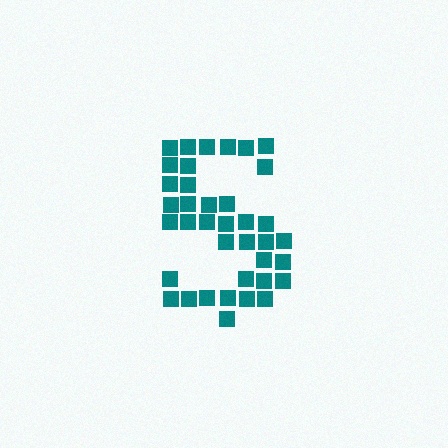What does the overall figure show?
The overall figure shows the letter S.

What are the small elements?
The small elements are squares.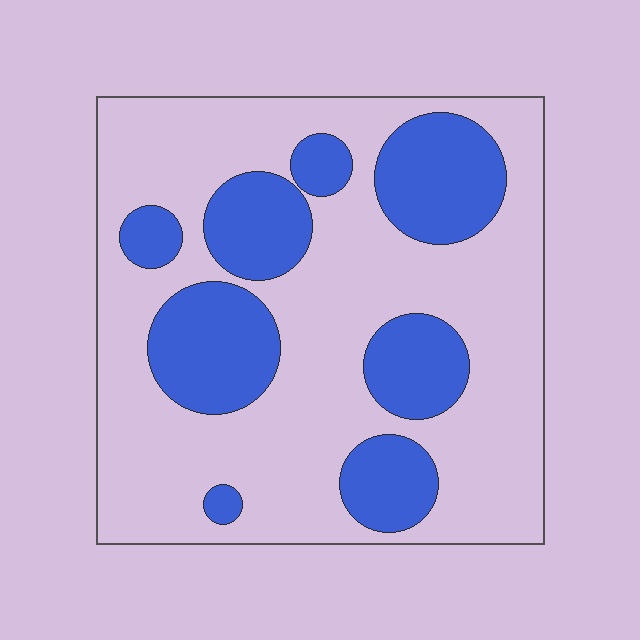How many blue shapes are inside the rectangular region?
8.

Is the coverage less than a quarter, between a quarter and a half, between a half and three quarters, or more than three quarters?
Between a quarter and a half.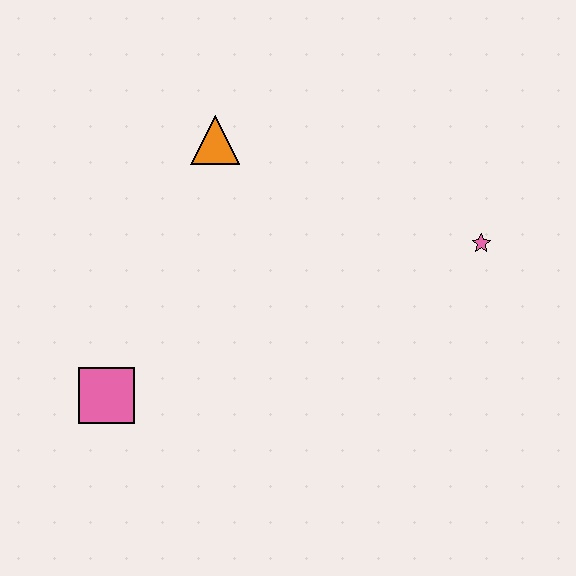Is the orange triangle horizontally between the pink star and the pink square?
Yes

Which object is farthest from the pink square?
The pink star is farthest from the pink square.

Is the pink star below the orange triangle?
Yes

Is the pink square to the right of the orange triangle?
No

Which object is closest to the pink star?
The orange triangle is closest to the pink star.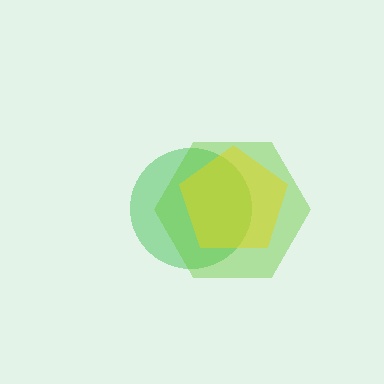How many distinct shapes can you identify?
There are 3 distinct shapes: a green circle, a lime hexagon, a yellow pentagon.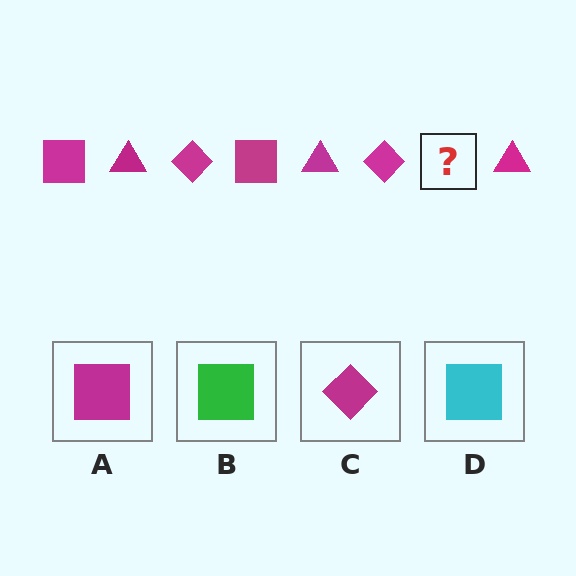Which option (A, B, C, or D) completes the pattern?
A.